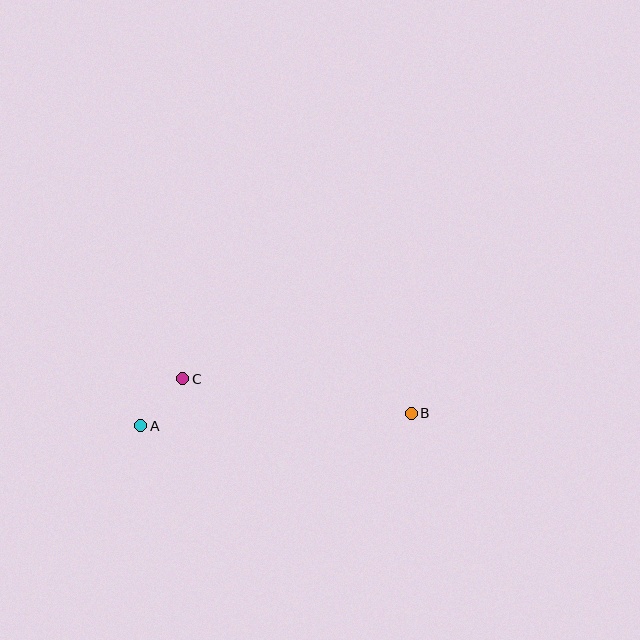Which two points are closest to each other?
Points A and C are closest to each other.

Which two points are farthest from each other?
Points A and B are farthest from each other.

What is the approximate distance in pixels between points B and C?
The distance between B and C is approximately 231 pixels.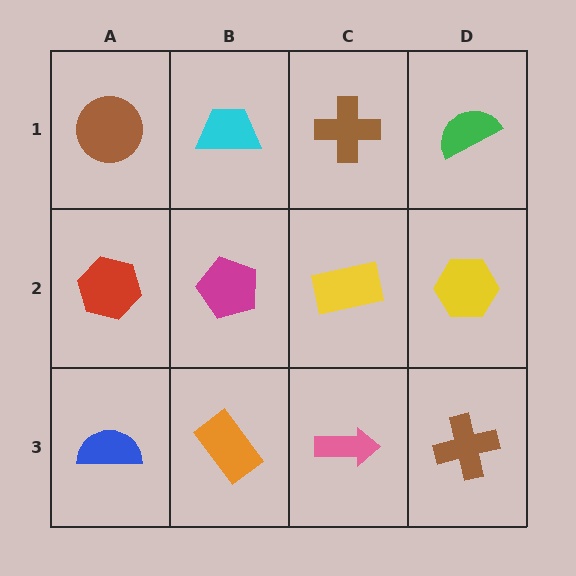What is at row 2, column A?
A red hexagon.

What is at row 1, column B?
A cyan trapezoid.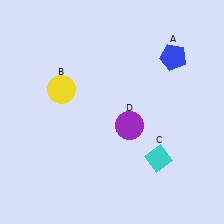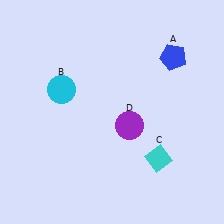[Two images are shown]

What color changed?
The circle (B) changed from yellow in Image 1 to cyan in Image 2.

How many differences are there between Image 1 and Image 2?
There is 1 difference between the two images.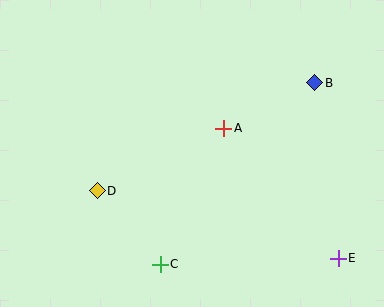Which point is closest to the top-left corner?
Point D is closest to the top-left corner.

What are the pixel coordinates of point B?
Point B is at (315, 83).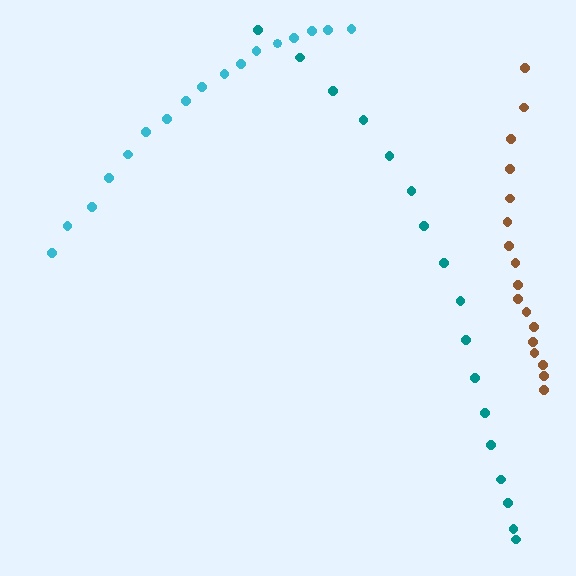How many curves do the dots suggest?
There are 3 distinct paths.